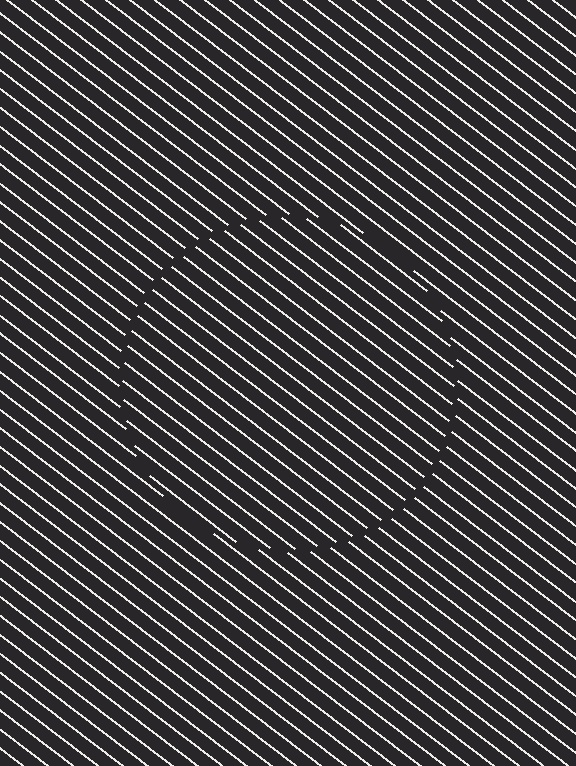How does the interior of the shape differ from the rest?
The interior of the shape contains the same grating, shifted by half a period — the contour is defined by the phase discontinuity where line-ends from the inner and outer gratings abut.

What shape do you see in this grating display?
An illusory circle. The interior of the shape contains the same grating, shifted by half a period — the contour is defined by the phase discontinuity where line-ends from the inner and outer gratings abut.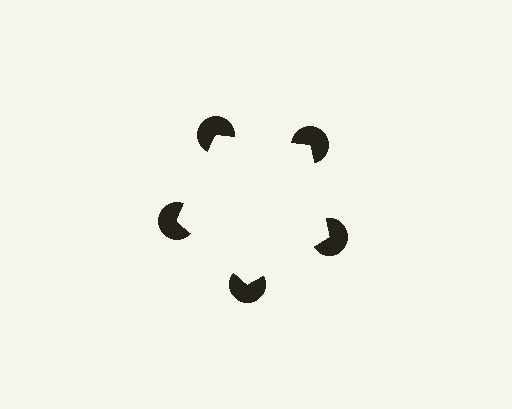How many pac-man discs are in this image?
There are 5 — one at each vertex of the illusory pentagon.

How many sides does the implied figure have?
5 sides.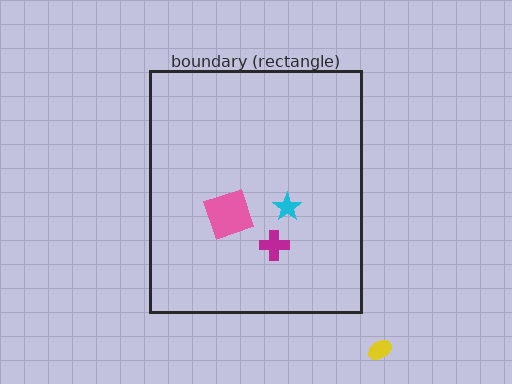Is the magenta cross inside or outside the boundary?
Inside.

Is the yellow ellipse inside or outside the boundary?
Outside.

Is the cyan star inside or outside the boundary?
Inside.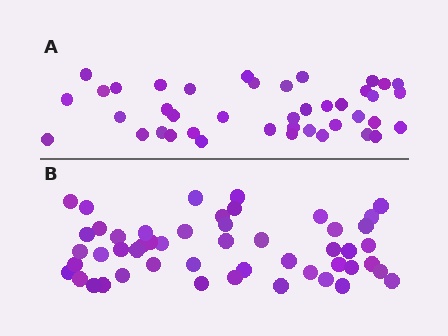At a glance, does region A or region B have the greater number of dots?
Region B (the bottom region) has more dots.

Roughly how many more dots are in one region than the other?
Region B has roughly 8 or so more dots than region A.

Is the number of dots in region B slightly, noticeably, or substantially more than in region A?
Region B has only slightly more — the two regions are fairly close. The ratio is roughly 1.2 to 1.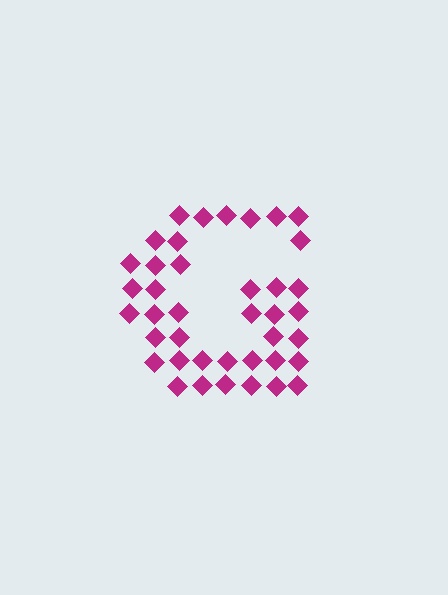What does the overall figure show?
The overall figure shows the letter G.